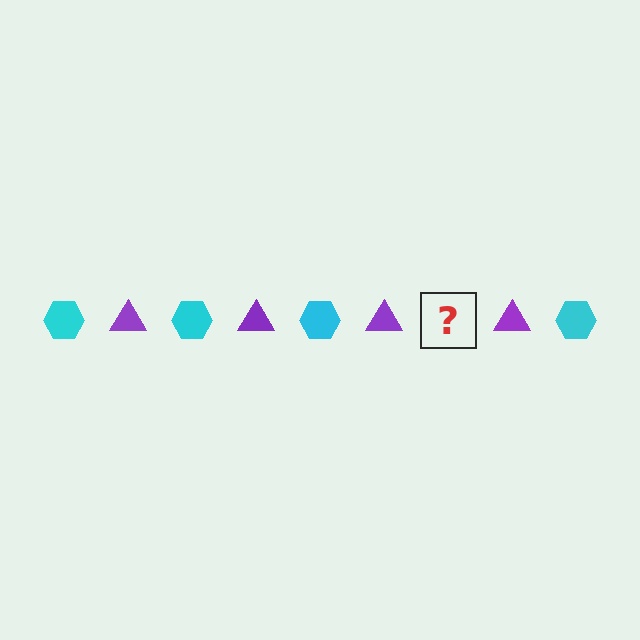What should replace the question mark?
The question mark should be replaced with a cyan hexagon.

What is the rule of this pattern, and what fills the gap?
The rule is that the pattern alternates between cyan hexagon and purple triangle. The gap should be filled with a cyan hexagon.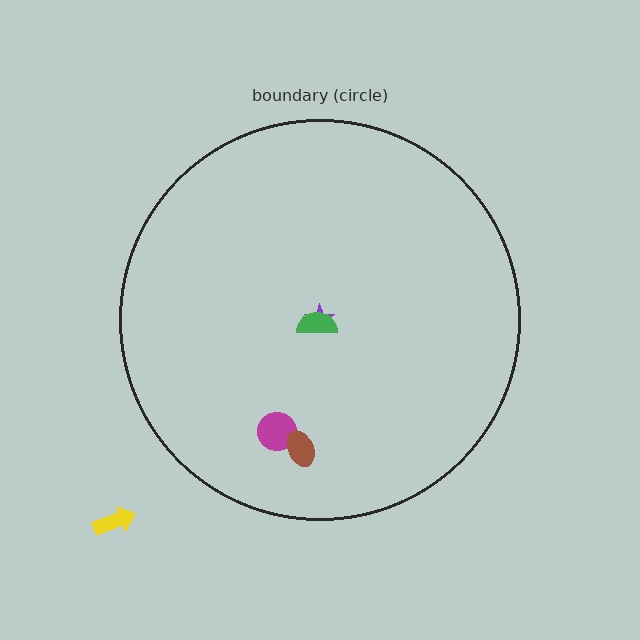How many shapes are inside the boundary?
4 inside, 1 outside.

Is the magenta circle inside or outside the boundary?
Inside.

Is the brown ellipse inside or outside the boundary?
Inside.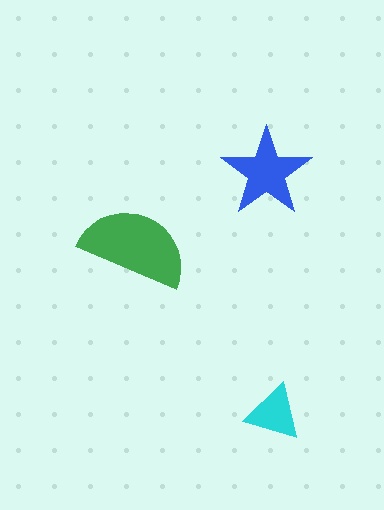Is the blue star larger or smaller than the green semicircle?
Smaller.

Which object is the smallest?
The cyan triangle.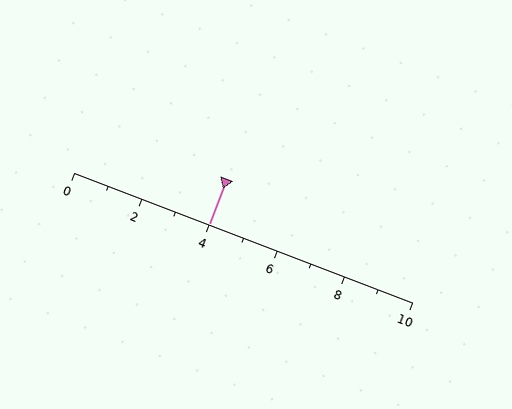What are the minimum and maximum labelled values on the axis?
The axis runs from 0 to 10.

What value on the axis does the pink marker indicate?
The marker indicates approximately 4.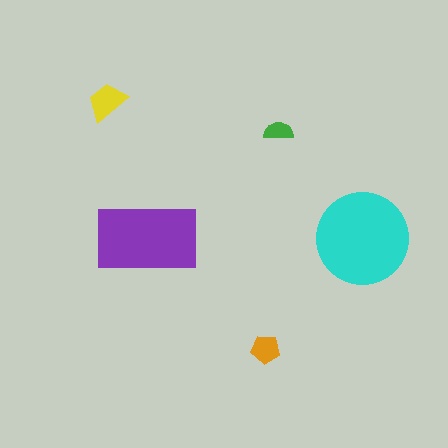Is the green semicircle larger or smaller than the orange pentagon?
Smaller.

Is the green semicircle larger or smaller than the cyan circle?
Smaller.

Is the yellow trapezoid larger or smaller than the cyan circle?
Smaller.